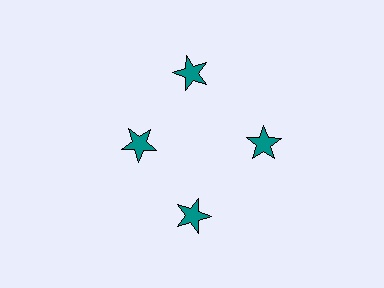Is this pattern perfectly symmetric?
No. The 4 teal stars are arranged in a ring, but one element near the 9 o'clock position is pulled inward toward the center, breaking the 4-fold rotational symmetry.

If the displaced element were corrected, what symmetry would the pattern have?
It would have 4-fold rotational symmetry — the pattern would map onto itself every 90 degrees.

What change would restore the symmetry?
The symmetry would be restored by moving it outward, back onto the ring so that all 4 stars sit at equal angles and equal distance from the center.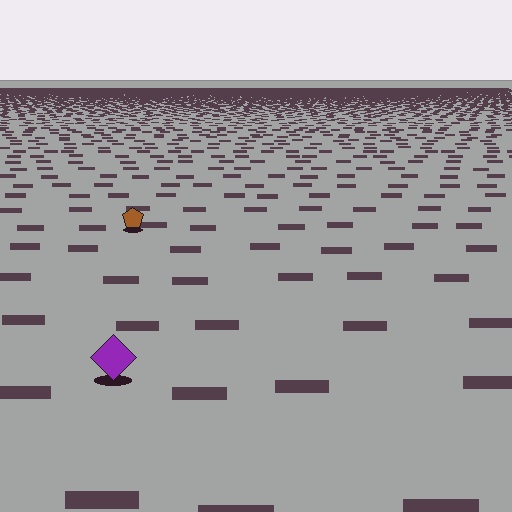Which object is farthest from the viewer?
The brown pentagon is farthest from the viewer. It appears smaller and the ground texture around it is denser.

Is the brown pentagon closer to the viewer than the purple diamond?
No. The purple diamond is closer — you can tell from the texture gradient: the ground texture is coarser near it.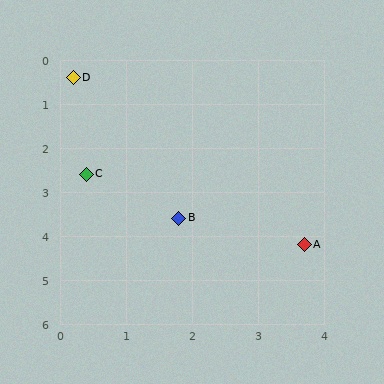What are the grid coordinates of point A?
Point A is at approximately (3.7, 4.2).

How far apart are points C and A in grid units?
Points C and A are about 3.7 grid units apart.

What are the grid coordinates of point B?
Point B is at approximately (1.8, 3.6).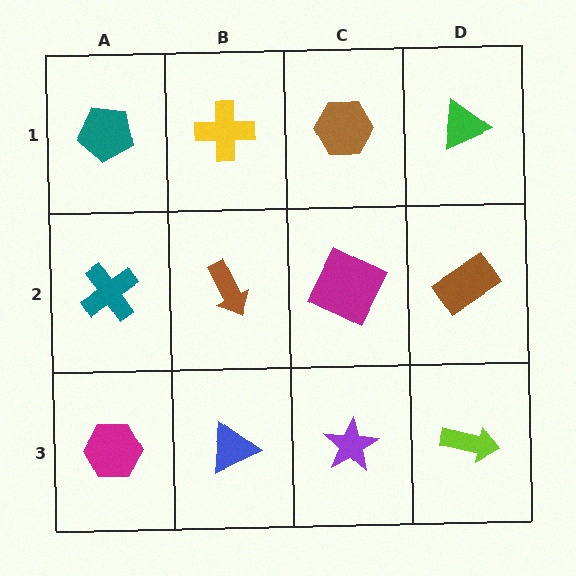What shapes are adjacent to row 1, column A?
A teal cross (row 2, column A), a yellow cross (row 1, column B).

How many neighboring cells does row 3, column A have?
2.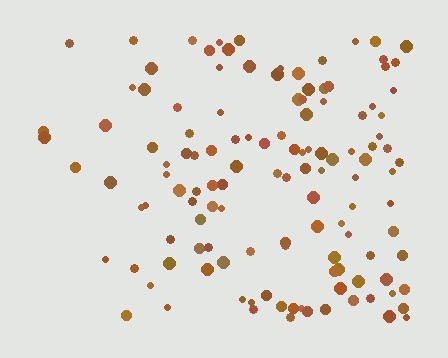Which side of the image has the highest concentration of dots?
The right.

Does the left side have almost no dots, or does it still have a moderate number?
Still a moderate number, just noticeably fewer than the right.